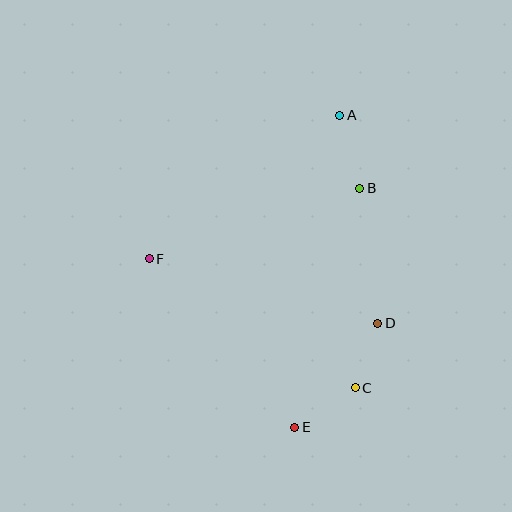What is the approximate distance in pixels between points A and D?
The distance between A and D is approximately 211 pixels.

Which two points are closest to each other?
Points C and D are closest to each other.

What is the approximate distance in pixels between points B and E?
The distance between B and E is approximately 248 pixels.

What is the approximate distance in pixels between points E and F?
The distance between E and F is approximately 223 pixels.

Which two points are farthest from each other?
Points A and E are farthest from each other.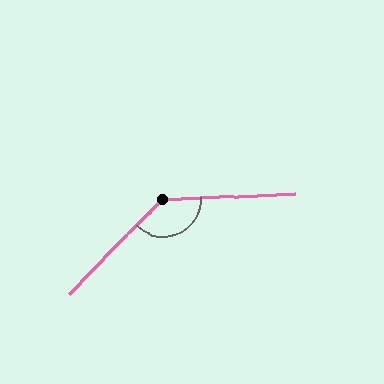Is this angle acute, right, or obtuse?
It is obtuse.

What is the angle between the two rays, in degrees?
Approximately 137 degrees.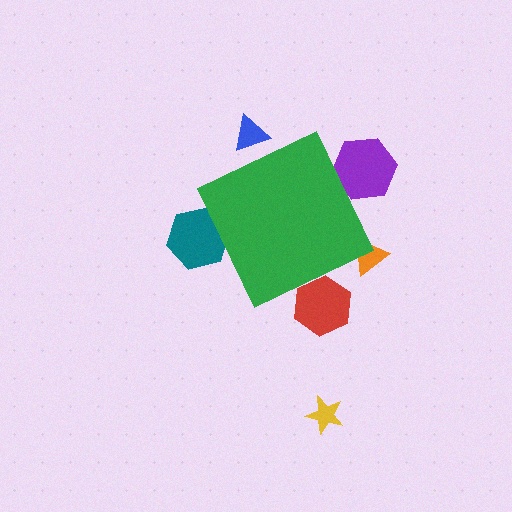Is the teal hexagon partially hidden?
Yes, the teal hexagon is partially hidden behind the green diamond.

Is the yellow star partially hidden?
No, the yellow star is fully visible.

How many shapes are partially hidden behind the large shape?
5 shapes are partially hidden.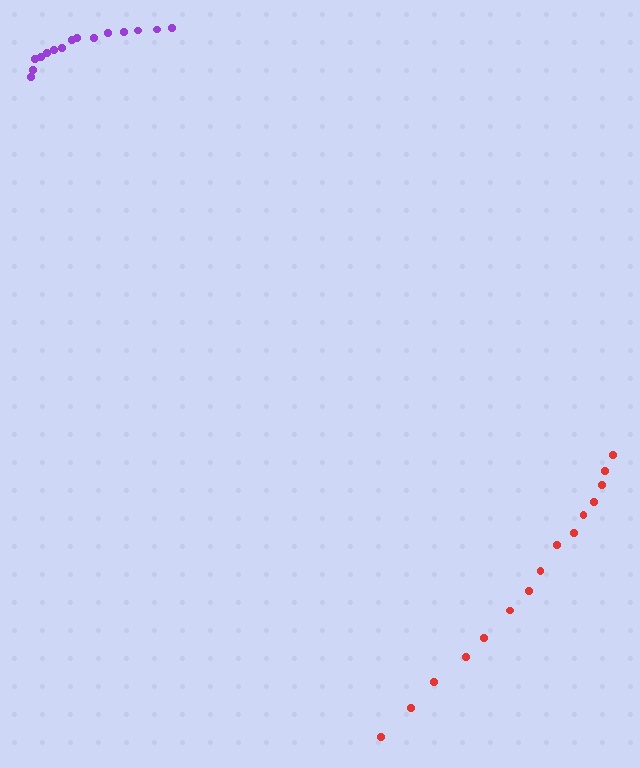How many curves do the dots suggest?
There are 2 distinct paths.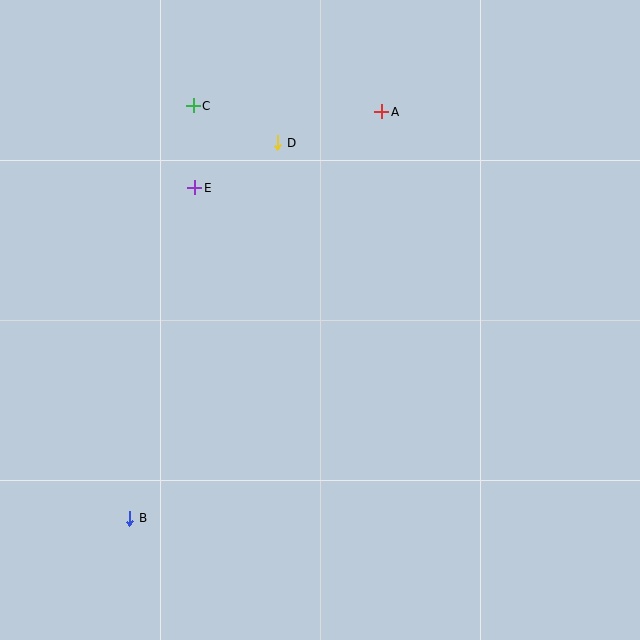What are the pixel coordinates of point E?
Point E is at (195, 188).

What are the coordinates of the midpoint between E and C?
The midpoint between E and C is at (194, 147).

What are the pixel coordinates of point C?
Point C is at (193, 106).